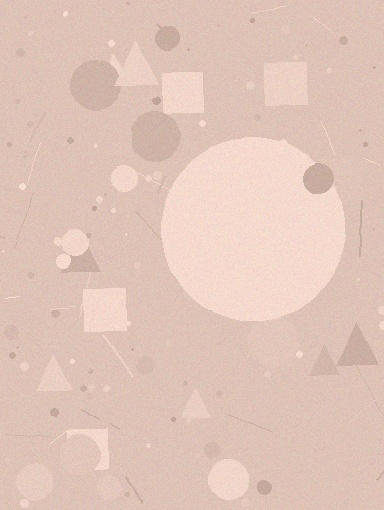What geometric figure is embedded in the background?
A circle is embedded in the background.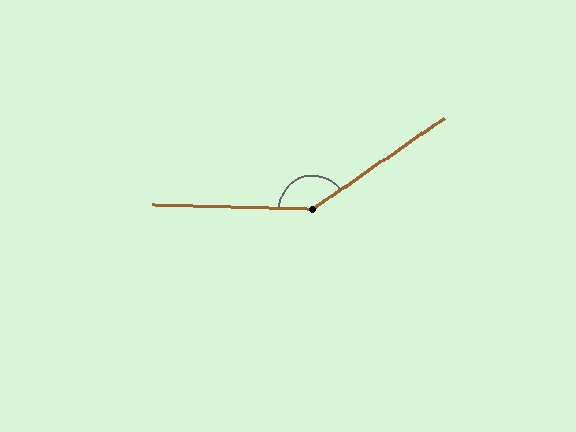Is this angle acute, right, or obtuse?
It is obtuse.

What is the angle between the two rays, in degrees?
Approximately 144 degrees.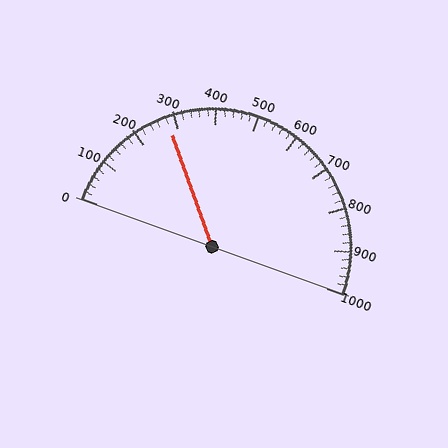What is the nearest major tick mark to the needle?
The nearest major tick mark is 300.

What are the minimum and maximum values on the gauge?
The gauge ranges from 0 to 1000.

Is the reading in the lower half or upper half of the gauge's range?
The reading is in the lower half of the range (0 to 1000).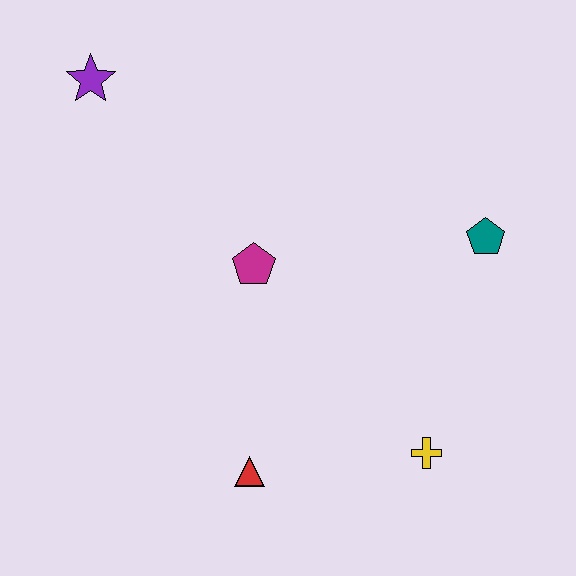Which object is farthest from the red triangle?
The purple star is farthest from the red triangle.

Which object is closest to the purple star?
The magenta pentagon is closest to the purple star.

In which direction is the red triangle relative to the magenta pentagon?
The red triangle is below the magenta pentagon.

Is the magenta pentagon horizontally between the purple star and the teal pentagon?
Yes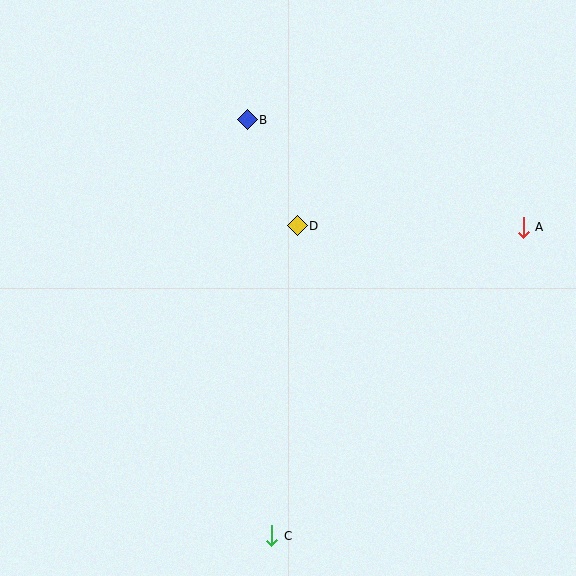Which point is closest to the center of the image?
Point D at (297, 226) is closest to the center.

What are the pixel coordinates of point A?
Point A is at (523, 227).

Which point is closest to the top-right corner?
Point A is closest to the top-right corner.